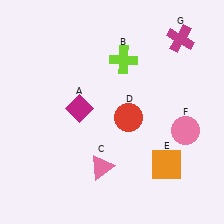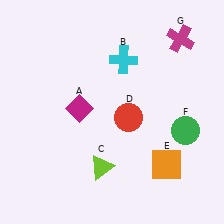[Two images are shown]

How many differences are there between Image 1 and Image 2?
There are 3 differences between the two images.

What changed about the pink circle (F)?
In Image 1, F is pink. In Image 2, it changed to green.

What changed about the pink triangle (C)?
In Image 1, C is pink. In Image 2, it changed to lime.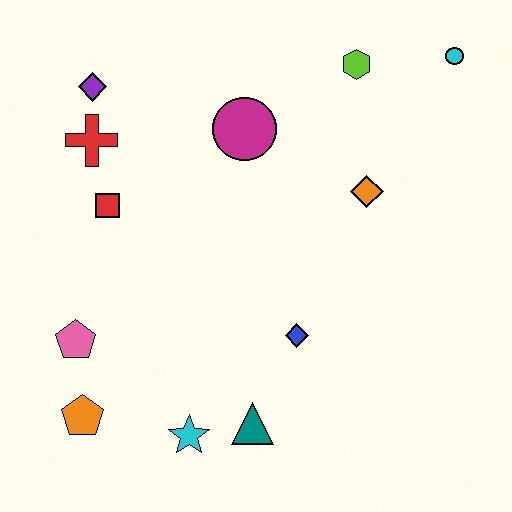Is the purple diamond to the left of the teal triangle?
Yes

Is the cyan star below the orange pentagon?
Yes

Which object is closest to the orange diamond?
The lime hexagon is closest to the orange diamond.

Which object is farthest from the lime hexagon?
The orange pentagon is farthest from the lime hexagon.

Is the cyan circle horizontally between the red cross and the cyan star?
No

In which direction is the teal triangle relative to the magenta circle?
The teal triangle is below the magenta circle.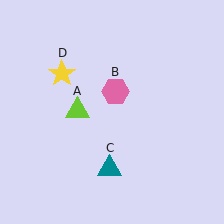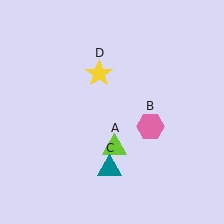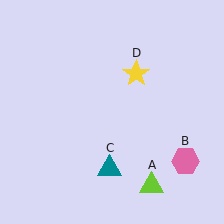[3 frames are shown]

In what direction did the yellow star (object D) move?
The yellow star (object D) moved right.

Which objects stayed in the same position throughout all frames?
Teal triangle (object C) remained stationary.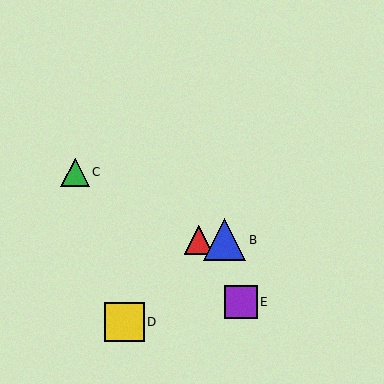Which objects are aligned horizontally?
Objects A, B are aligned horizontally.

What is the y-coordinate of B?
Object B is at y≈240.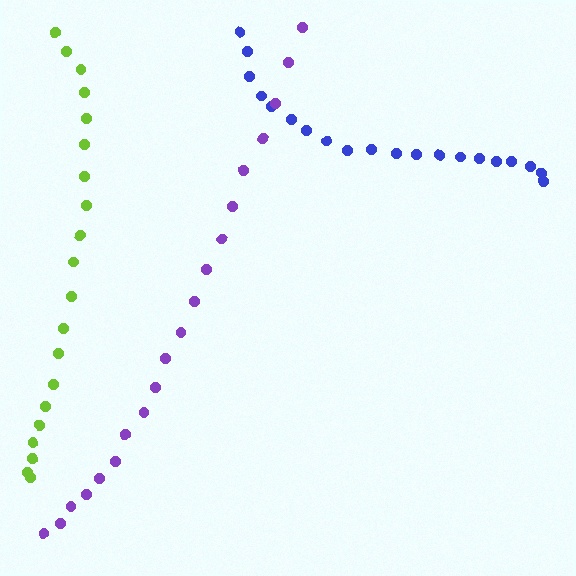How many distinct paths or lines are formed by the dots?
There are 3 distinct paths.